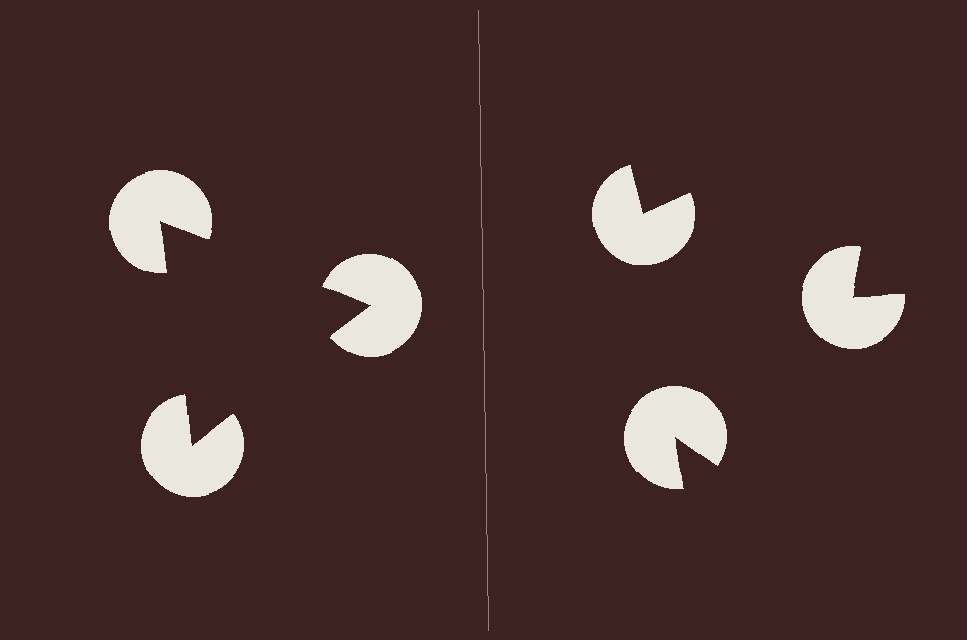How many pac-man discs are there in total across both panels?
6 — 3 on each side.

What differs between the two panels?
The pac-man discs are positioned identically on both sides; only the wedge orientations differ. On the left they align to a triangle; on the right they are misaligned.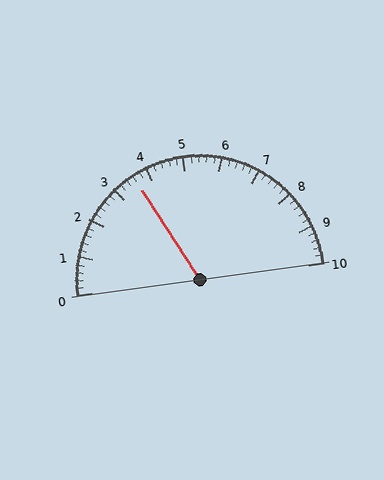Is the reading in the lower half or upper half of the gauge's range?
The reading is in the lower half of the range (0 to 10).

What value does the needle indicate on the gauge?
The needle indicates approximately 3.6.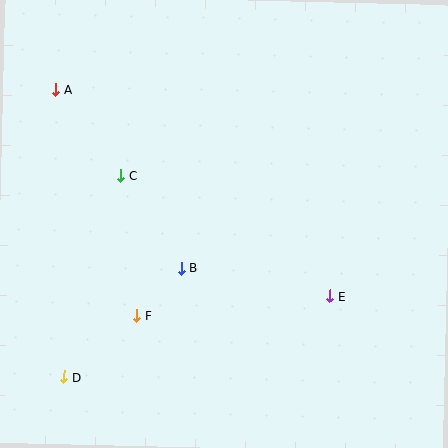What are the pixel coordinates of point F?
Point F is at (137, 316).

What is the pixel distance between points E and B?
The distance between E and B is 152 pixels.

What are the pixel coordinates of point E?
Point E is at (330, 296).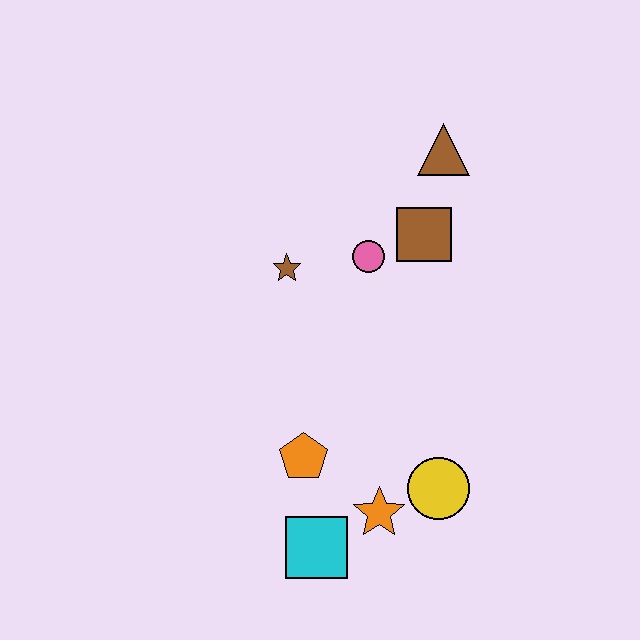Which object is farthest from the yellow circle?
The brown triangle is farthest from the yellow circle.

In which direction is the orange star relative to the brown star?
The orange star is below the brown star.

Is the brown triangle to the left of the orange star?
No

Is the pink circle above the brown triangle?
No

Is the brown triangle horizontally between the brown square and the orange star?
No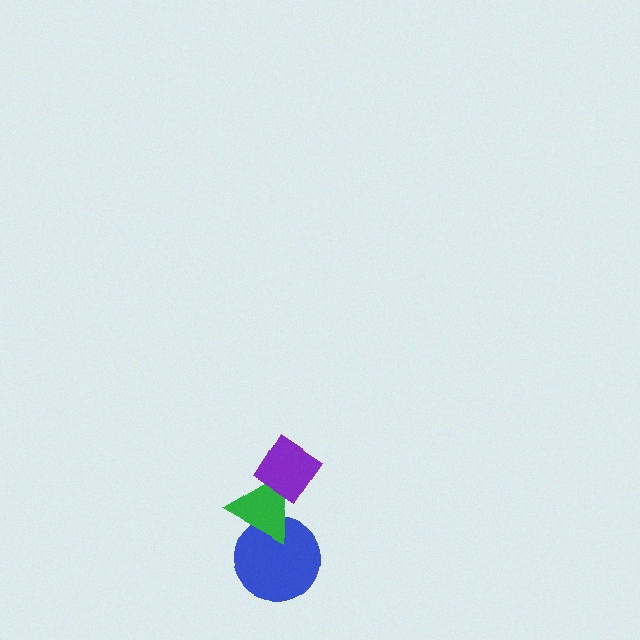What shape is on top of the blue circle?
The green triangle is on top of the blue circle.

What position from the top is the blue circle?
The blue circle is 3rd from the top.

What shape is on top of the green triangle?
The purple diamond is on top of the green triangle.